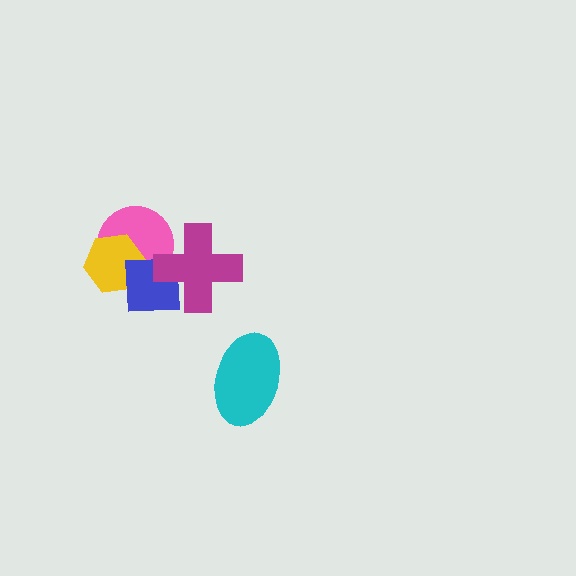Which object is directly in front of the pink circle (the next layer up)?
The yellow hexagon is directly in front of the pink circle.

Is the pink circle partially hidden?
Yes, it is partially covered by another shape.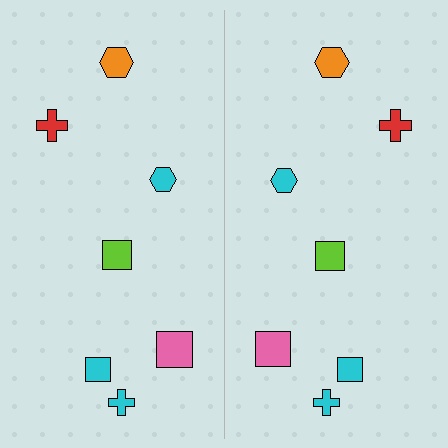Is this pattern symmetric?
Yes, this pattern has bilateral (reflection) symmetry.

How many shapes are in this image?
There are 14 shapes in this image.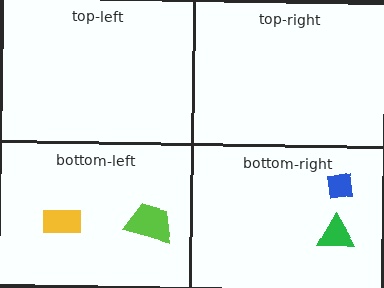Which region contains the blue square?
The bottom-right region.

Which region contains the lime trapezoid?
The bottom-left region.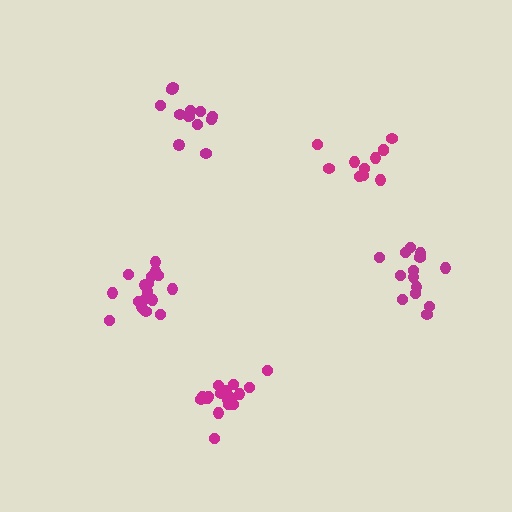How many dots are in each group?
Group 1: 14 dots, Group 2: 13 dots, Group 3: 17 dots, Group 4: 11 dots, Group 5: 17 dots (72 total).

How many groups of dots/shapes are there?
There are 5 groups.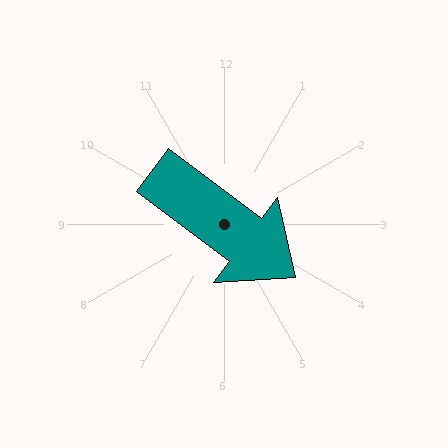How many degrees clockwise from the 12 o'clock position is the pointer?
Approximately 127 degrees.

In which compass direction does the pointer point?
Southeast.